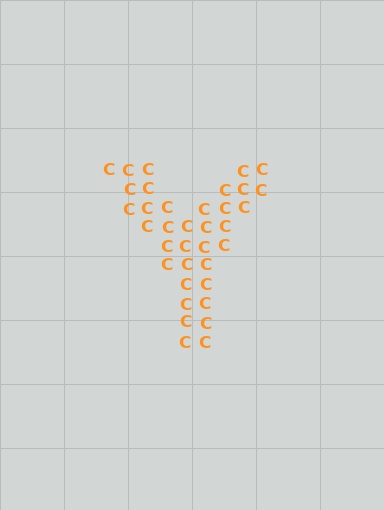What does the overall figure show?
The overall figure shows the letter Y.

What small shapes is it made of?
It is made of small letter C's.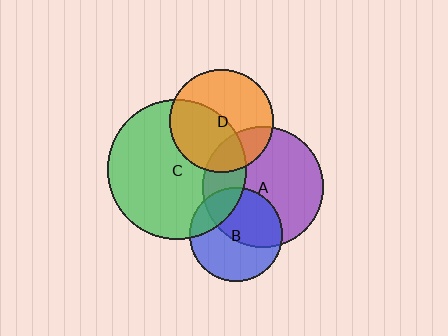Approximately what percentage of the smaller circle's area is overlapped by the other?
Approximately 25%.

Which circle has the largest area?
Circle C (green).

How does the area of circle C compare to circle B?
Approximately 2.2 times.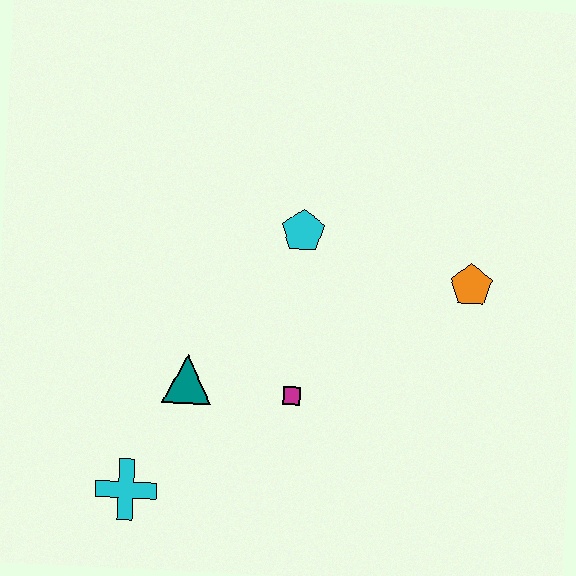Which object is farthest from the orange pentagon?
The cyan cross is farthest from the orange pentagon.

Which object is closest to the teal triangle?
The magenta square is closest to the teal triangle.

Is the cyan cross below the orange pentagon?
Yes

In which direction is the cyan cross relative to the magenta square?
The cyan cross is to the left of the magenta square.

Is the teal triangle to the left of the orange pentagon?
Yes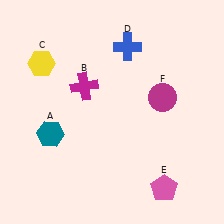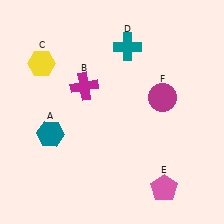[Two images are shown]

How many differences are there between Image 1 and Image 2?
There is 1 difference between the two images.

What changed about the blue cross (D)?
In Image 1, D is blue. In Image 2, it changed to teal.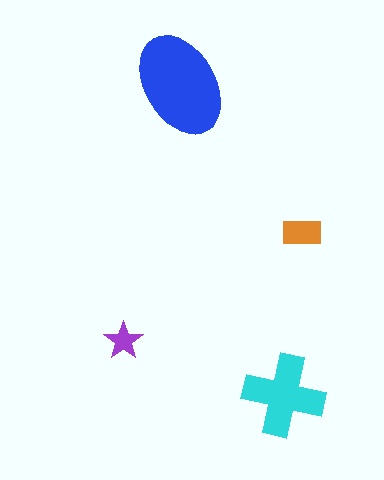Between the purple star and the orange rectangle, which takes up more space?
The orange rectangle.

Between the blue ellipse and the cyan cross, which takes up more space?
The blue ellipse.